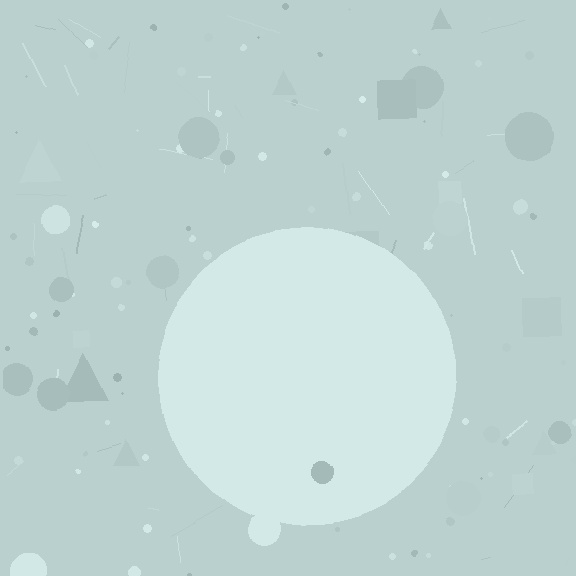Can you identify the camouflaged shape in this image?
The camouflaged shape is a circle.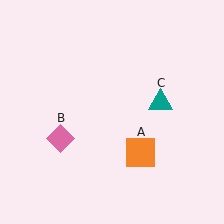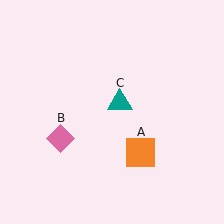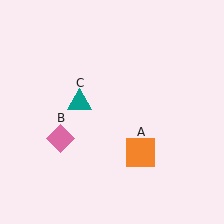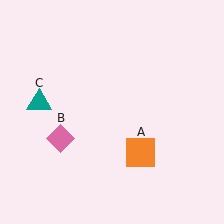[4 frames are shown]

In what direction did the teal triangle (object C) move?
The teal triangle (object C) moved left.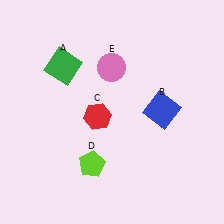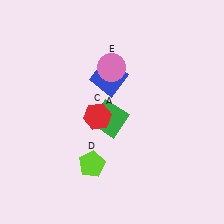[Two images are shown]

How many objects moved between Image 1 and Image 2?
2 objects moved between the two images.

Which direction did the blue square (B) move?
The blue square (B) moved left.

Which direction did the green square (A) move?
The green square (A) moved down.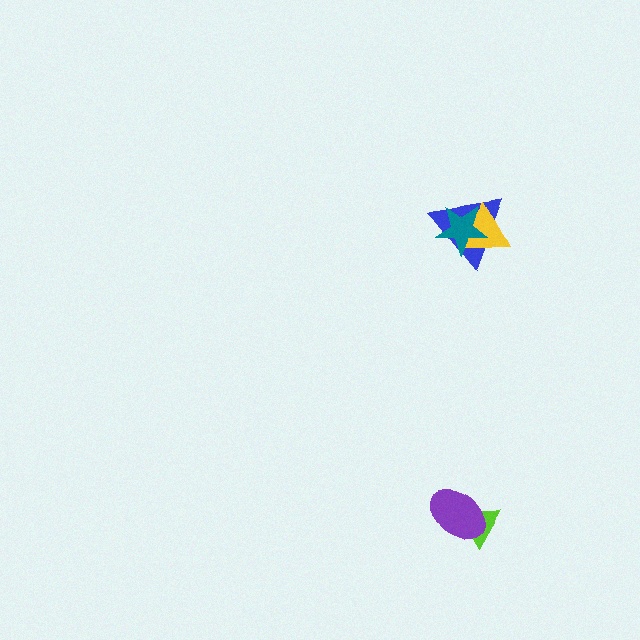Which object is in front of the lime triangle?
The purple ellipse is in front of the lime triangle.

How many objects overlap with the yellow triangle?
2 objects overlap with the yellow triangle.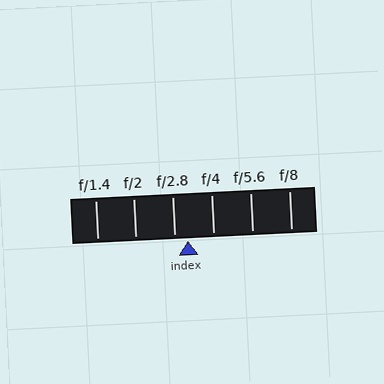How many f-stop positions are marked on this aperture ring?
There are 6 f-stop positions marked.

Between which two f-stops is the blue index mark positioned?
The index mark is between f/2.8 and f/4.